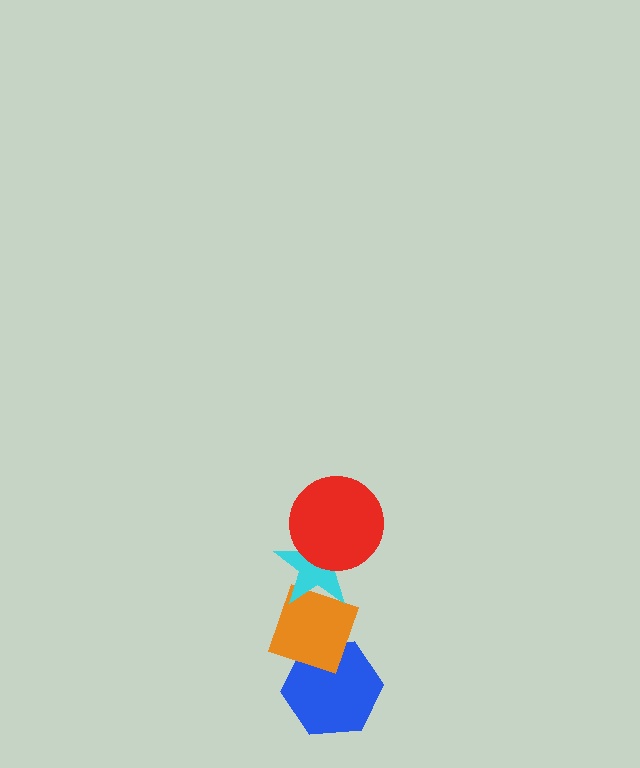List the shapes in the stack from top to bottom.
From top to bottom: the red circle, the cyan star, the orange diamond, the blue hexagon.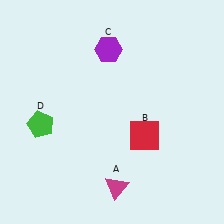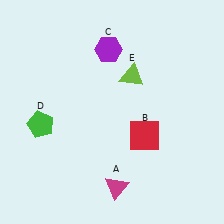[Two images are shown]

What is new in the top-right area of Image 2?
A lime triangle (E) was added in the top-right area of Image 2.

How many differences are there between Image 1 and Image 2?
There is 1 difference between the two images.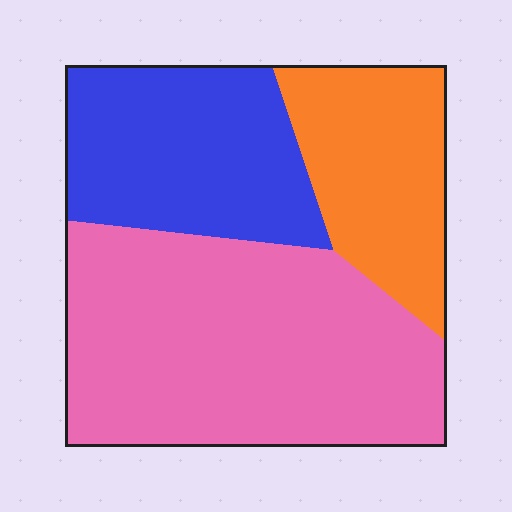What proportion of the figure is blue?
Blue takes up about one quarter (1/4) of the figure.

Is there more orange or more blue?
Blue.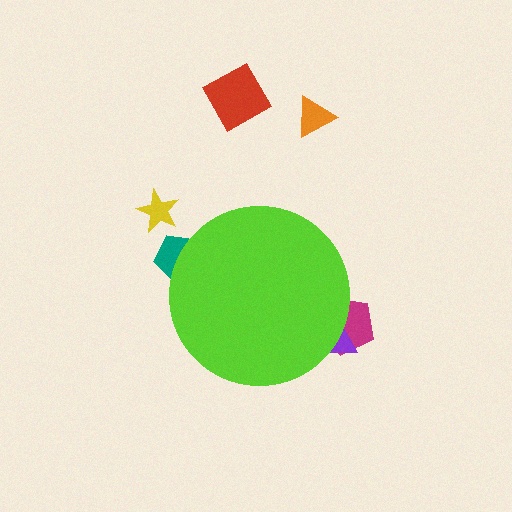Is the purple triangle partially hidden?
Yes, the purple triangle is partially hidden behind the lime circle.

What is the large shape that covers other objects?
A lime circle.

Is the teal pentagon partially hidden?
Yes, the teal pentagon is partially hidden behind the lime circle.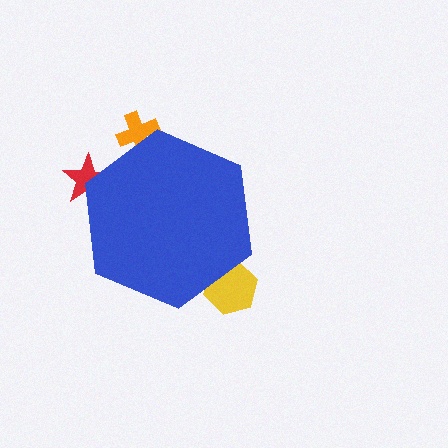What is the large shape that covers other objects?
A blue hexagon.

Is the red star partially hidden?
Yes, the red star is partially hidden behind the blue hexagon.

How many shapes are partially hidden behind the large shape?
3 shapes are partially hidden.